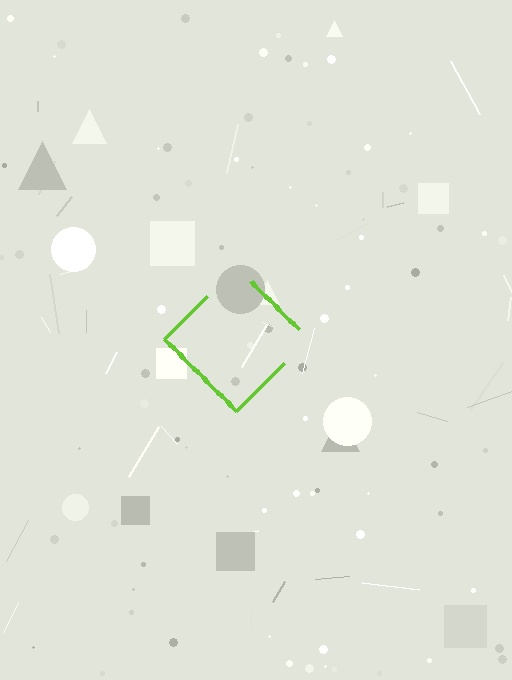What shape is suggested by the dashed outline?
The dashed outline suggests a diamond.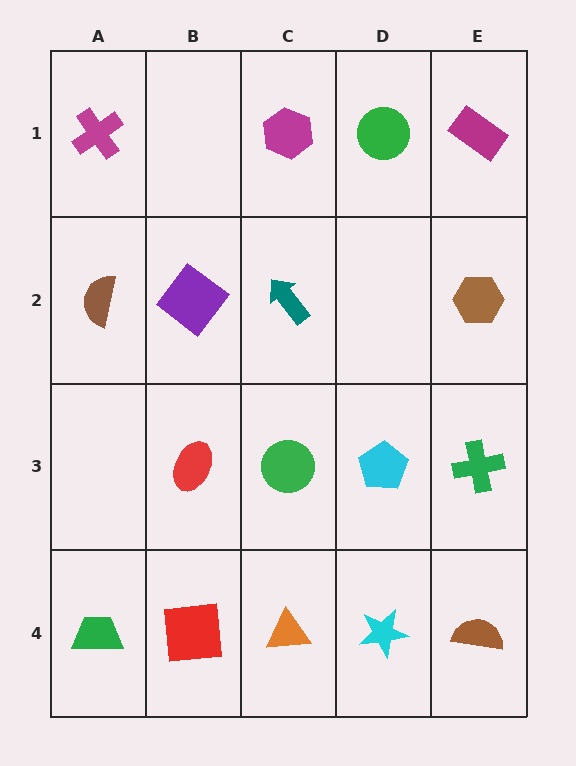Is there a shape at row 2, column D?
No, that cell is empty.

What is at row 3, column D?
A cyan pentagon.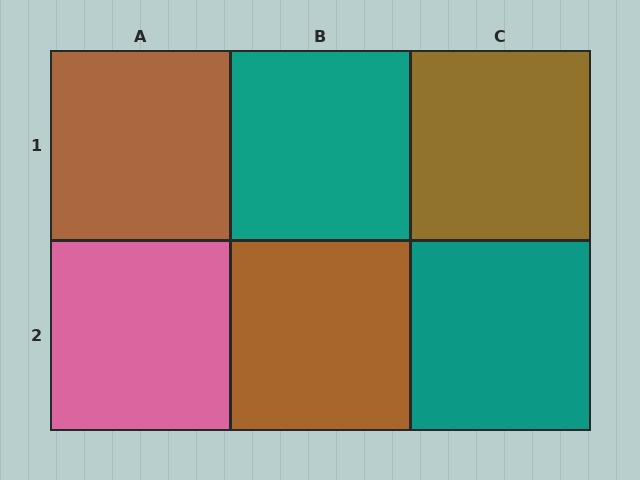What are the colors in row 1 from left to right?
Brown, teal, brown.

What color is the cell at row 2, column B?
Brown.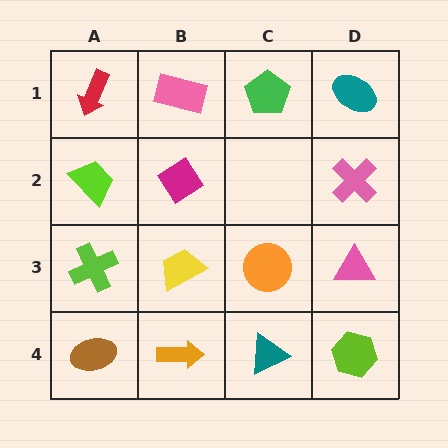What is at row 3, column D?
A pink triangle.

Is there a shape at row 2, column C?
No, that cell is empty.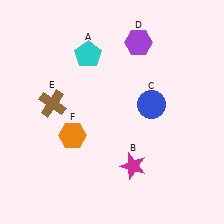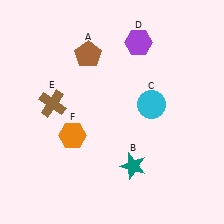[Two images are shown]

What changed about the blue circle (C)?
In Image 1, C is blue. In Image 2, it changed to cyan.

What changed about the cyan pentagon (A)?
In Image 1, A is cyan. In Image 2, it changed to brown.